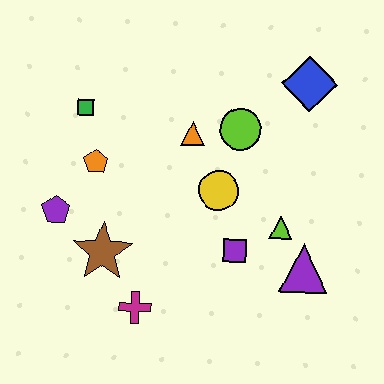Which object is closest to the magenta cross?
The brown star is closest to the magenta cross.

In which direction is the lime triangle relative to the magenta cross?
The lime triangle is to the right of the magenta cross.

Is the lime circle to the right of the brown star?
Yes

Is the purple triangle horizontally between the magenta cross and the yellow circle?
No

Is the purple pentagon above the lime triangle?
Yes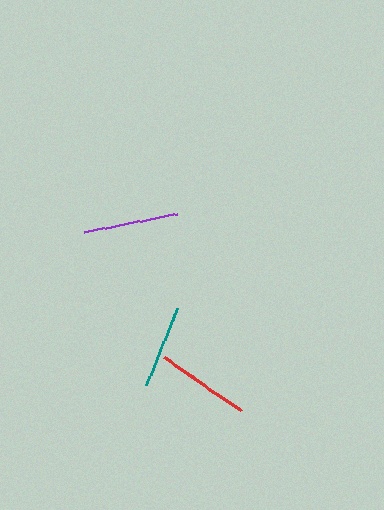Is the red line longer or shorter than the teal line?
The red line is longer than the teal line.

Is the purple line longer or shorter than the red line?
The purple line is longer than the red line.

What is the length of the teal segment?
The teal segment is approximately 83 pixels long.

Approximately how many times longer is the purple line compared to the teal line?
The purple line is approximately 1.2 times the length of the teal line.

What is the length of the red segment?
The red segment is approximately 93 pixels long.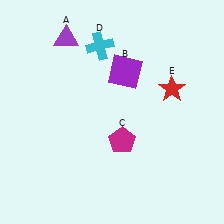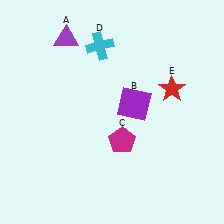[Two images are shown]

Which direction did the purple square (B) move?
The purple square (B) moved down.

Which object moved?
The purple square (B) moved down.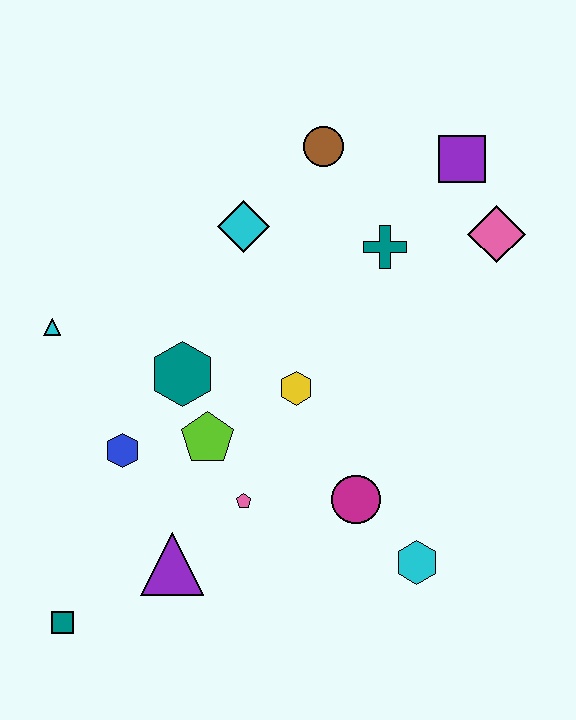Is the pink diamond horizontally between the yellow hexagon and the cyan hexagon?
No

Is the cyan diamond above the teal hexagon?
Yes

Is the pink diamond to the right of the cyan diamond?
Yes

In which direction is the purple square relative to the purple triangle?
The purple square is above the purple triangle.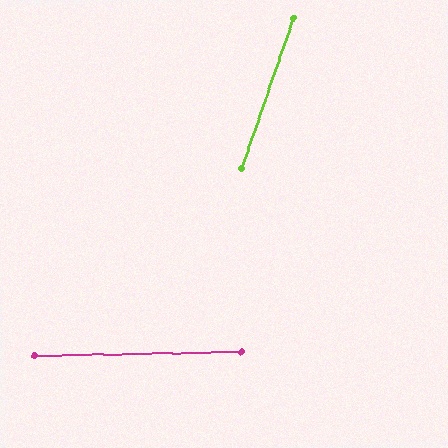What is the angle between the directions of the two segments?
Approximately 70 degrees.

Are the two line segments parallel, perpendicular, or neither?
Neither parallel nor perpendicular — they differ by about 70°.